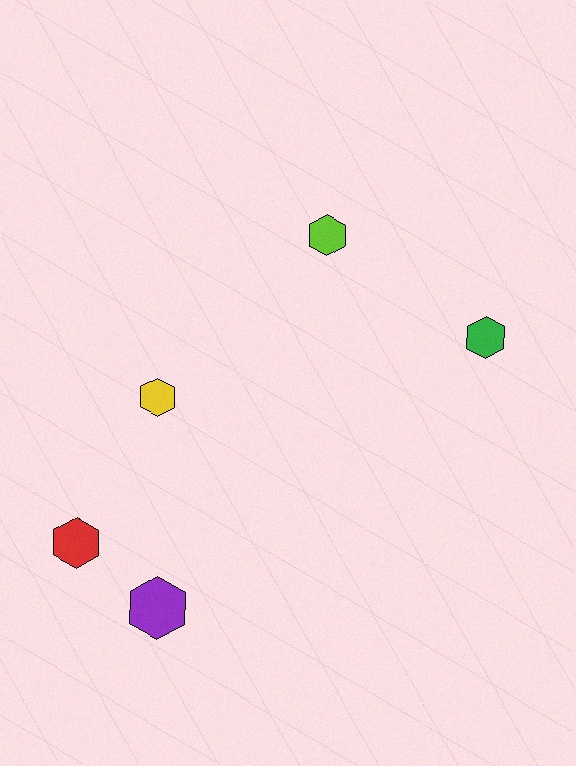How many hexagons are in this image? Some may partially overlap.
There are 5 hexagons.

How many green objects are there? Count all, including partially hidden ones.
There is 1 green object.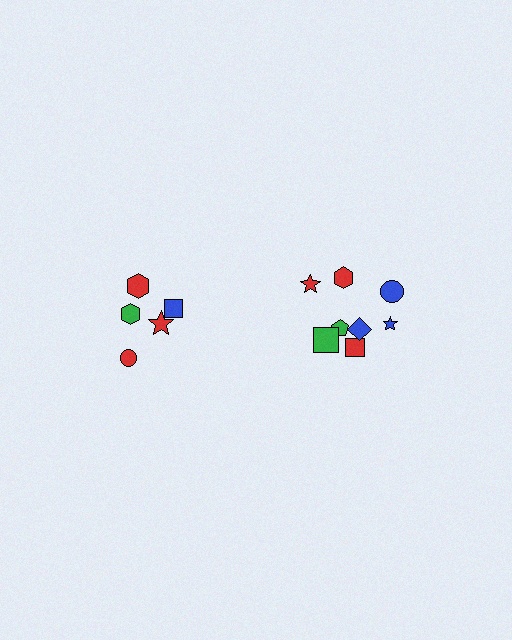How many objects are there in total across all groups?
There are 13 objects.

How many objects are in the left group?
There are 5 objects.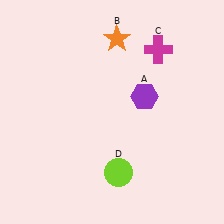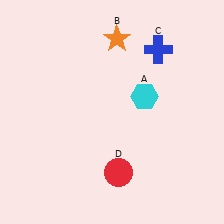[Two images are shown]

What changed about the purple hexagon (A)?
In Image 1, A is purple. In Image 2, it changed to cyan.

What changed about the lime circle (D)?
In Image 1, D is lime. In Image 2, it changed to red.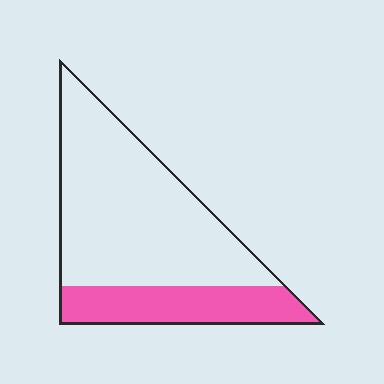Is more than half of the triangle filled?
No.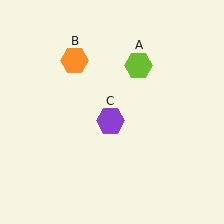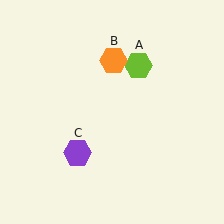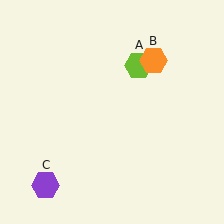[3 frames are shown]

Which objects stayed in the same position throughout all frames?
Lime hexagon (object A) remained stationary.